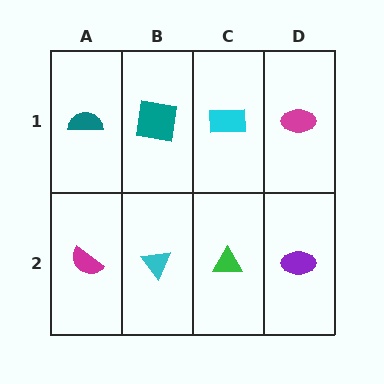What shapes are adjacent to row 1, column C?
A green triangle (row 2, column C), a teal square (row 1, column B), a magenta ellipse (row 1, column D).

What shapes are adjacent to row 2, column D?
A magenta ellipse (row 1, column D), a green triangle (row 2, column C).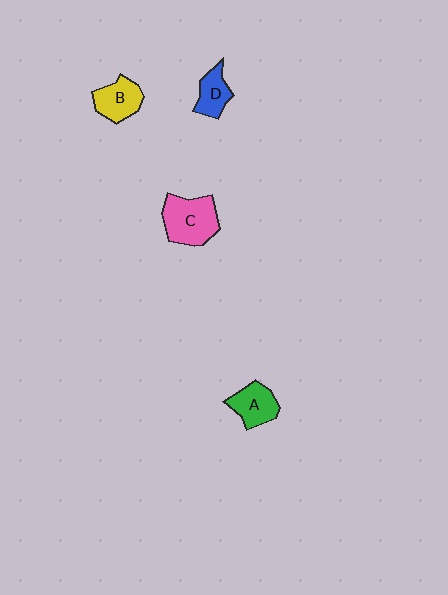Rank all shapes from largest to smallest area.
From largest to smallest: C (pink), B (yellow), A (green), D (blue).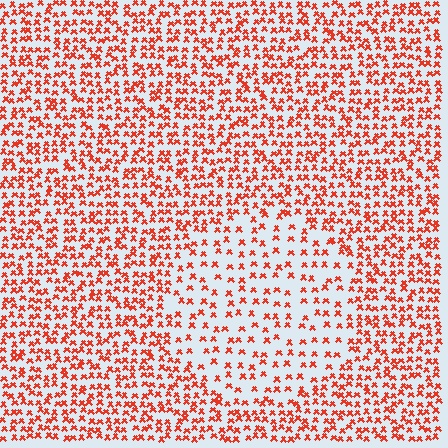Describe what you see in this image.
The image contains small red elements arranged at two different densities. A circle-shaped region is visible where the elements are less densely packed than the surrounding area.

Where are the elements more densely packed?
The elements are more densely packed outside the circle boundary.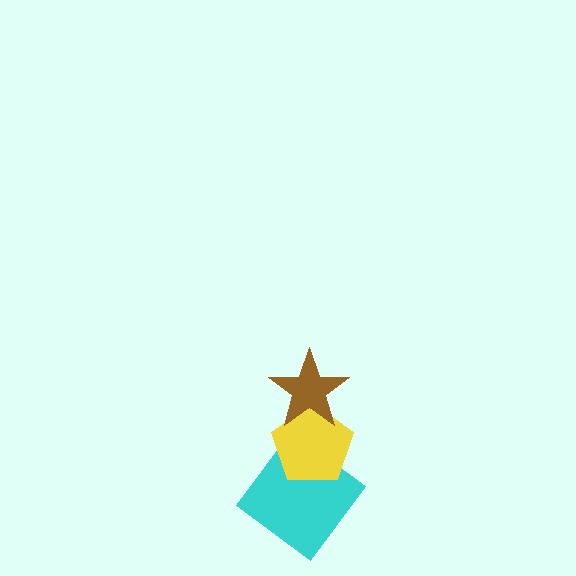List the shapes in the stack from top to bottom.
From top to bottom: the brown star, the yellow pentagon, the cyan diamond.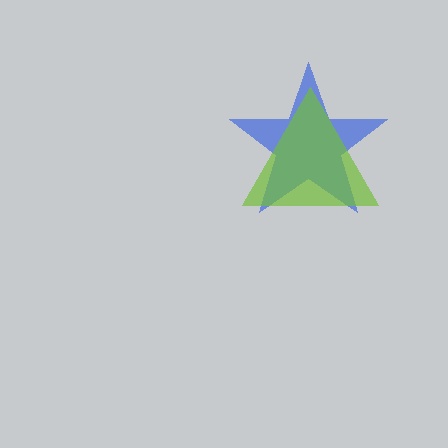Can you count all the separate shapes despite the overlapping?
Yes, there are 2 separate shapes.